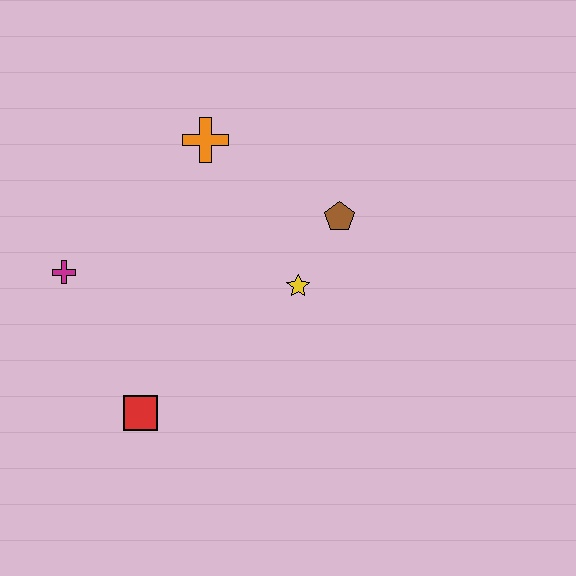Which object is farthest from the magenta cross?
The brown pentagon is farthest from the magenta cross.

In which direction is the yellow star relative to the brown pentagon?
The yellow star is below the brown pentagon.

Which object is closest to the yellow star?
The brown pentagon is closest to the yellow star.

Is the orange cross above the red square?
Yes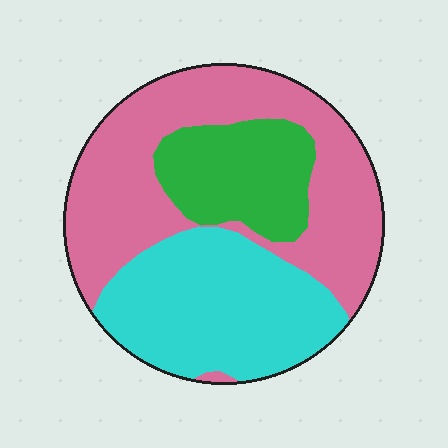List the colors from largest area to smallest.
From largest to smallest: pink, cyan, green.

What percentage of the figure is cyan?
Cyan covers around 35% of the figure.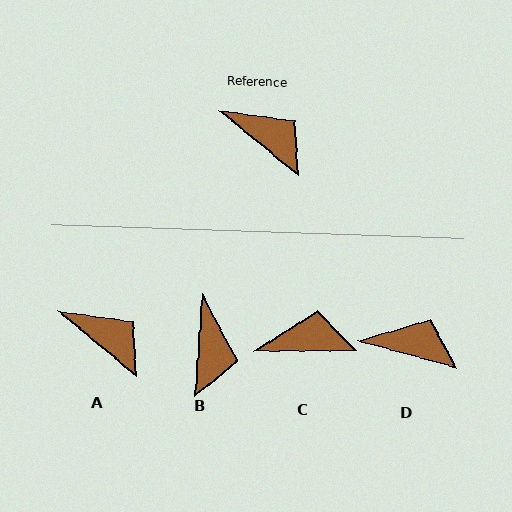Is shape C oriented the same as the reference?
No, it is off by about 40 degrees.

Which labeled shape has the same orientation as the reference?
A.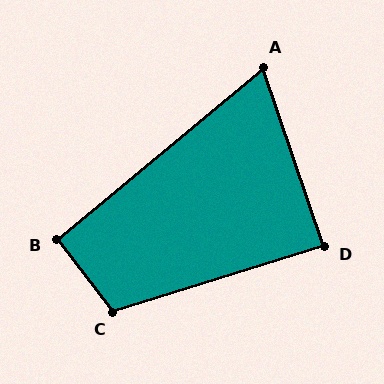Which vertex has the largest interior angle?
C, at approximately 111 degrees.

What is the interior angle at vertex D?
Approximately 88 degrees (approximately right).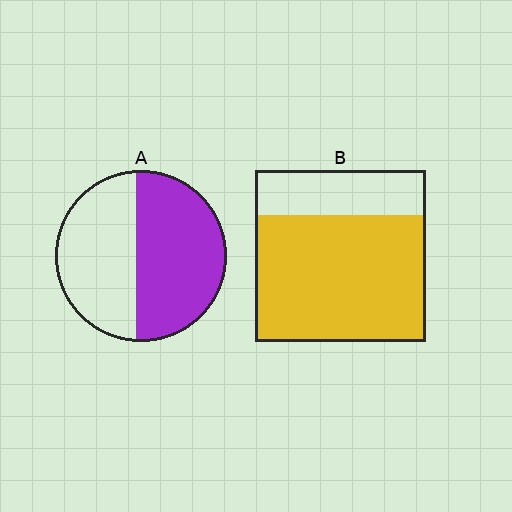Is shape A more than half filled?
Roughly half.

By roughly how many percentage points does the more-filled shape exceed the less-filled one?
By roughly 20 percentage points (B over A).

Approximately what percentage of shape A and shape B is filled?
A is approximately 55% and B is approximately 75%.